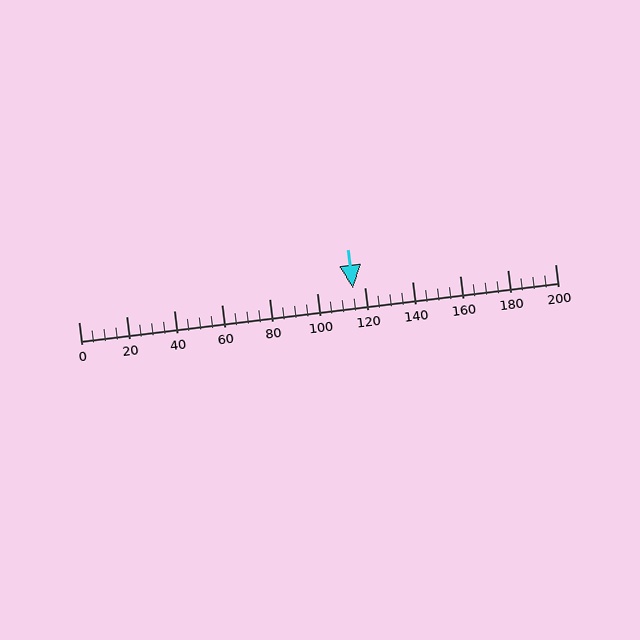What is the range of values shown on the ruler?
The ruler shows values from 0 to 200.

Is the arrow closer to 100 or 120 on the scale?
The arrow is closer to 120.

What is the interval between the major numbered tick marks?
The major tick marks are spaced 20 units apart.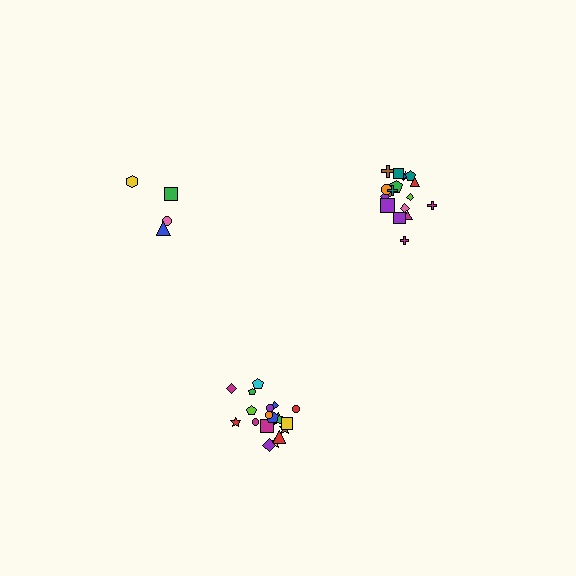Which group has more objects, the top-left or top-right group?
The top-right group.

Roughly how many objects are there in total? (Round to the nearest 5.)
Roughly 40 objects in total.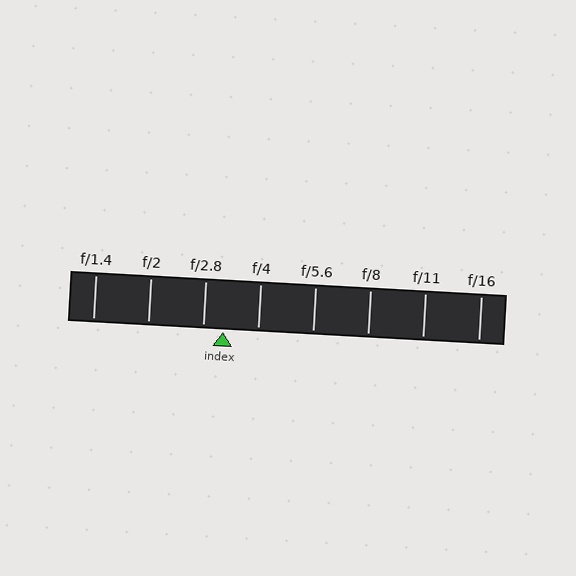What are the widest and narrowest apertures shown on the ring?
The widest aperture shown is f/1.4 and the narrowest is f/16.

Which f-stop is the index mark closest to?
The index mark is closest to f/2.8.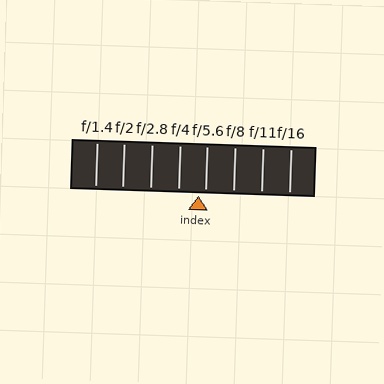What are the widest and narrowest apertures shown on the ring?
The widest aperture shown is f/1.4 and the narrowest is f/16.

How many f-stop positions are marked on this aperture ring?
There are 8 f-stop positions marked.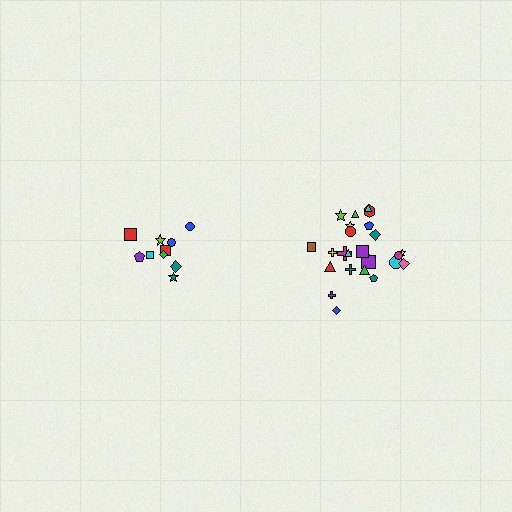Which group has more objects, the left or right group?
The right group.